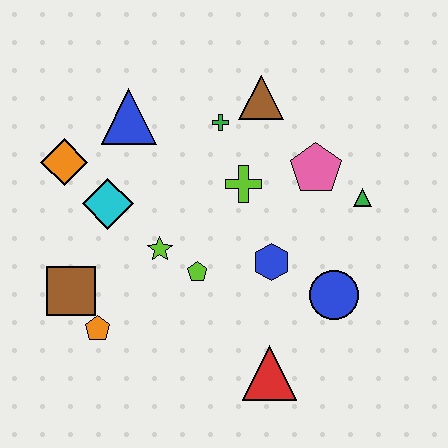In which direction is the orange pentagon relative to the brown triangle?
The orange pentagon is below the brown triangle.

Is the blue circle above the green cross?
No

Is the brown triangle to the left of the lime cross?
No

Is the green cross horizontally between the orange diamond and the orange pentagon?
No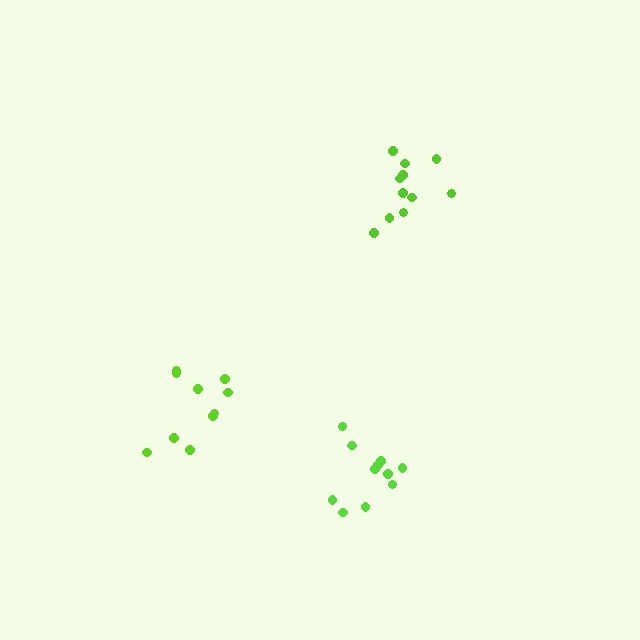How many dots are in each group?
Group 1: 11 dots, Group 2: 10 dots, Group 3: 11 dots (32 total).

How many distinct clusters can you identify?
There are 3 distinct clusters.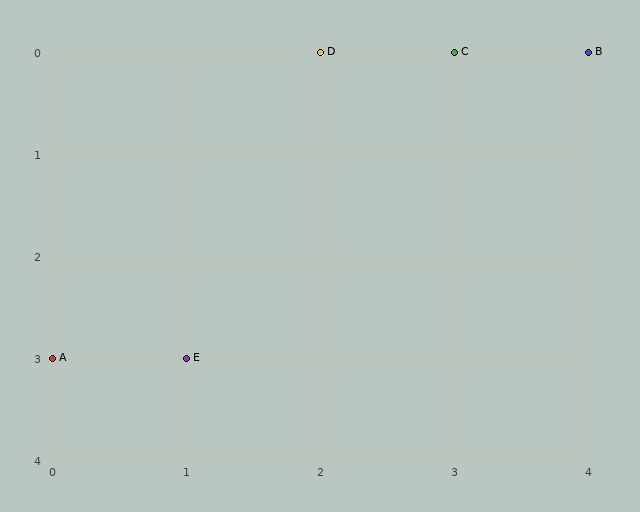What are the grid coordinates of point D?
Point D is at grid coordinates (2, 0).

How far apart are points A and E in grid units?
Points A and E are 1 column apart.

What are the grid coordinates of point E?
Point E is at grid coordinates (1, 3).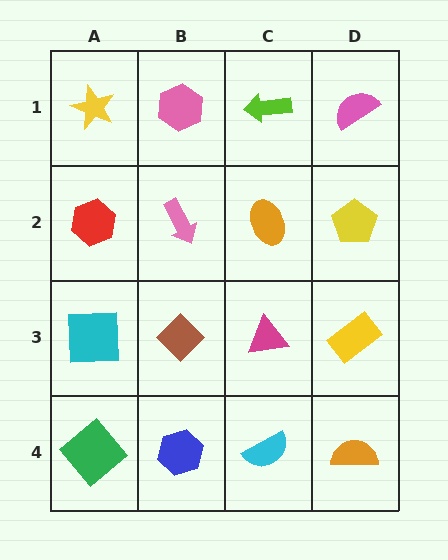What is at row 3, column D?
A yellow rectangle.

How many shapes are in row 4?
4 shapes.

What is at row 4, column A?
A green diamond.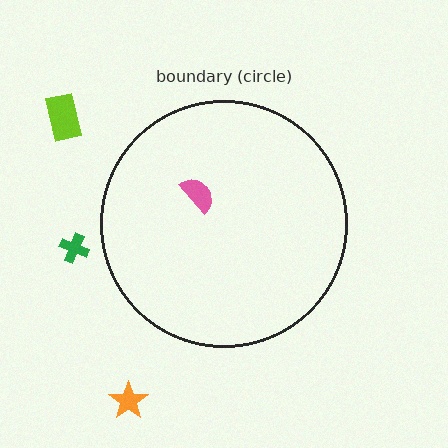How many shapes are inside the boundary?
1 inside, 3 outside.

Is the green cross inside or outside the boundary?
Outside.